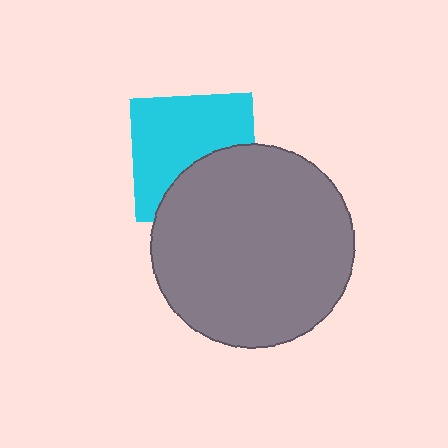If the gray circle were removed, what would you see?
You would see the complete cyan square.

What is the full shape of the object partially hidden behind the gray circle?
The partially hidden object is a cyan square.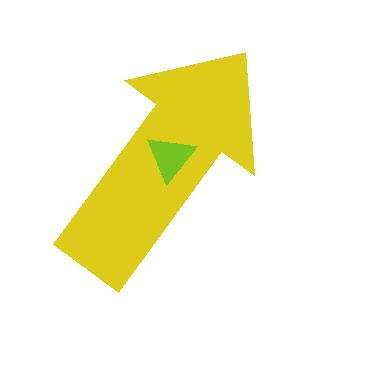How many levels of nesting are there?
2.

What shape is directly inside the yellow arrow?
The lime triangle.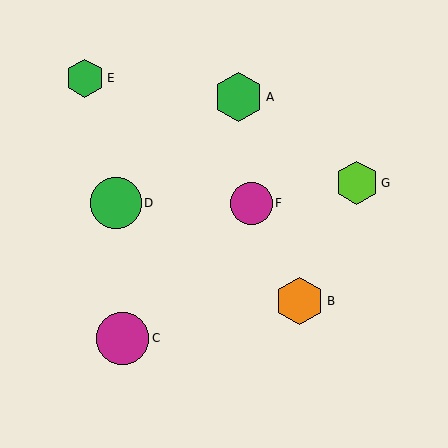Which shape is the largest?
The magenta circle (labeled C) is the largest.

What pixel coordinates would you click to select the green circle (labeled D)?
Click at (116, 203) to select the green circle D.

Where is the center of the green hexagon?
The center of the green hexagon is at (238, 97).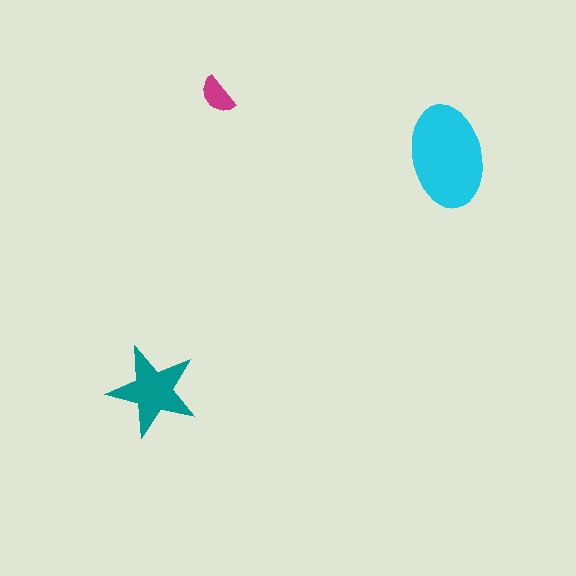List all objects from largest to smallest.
The cyan ellipse, the teal star, the magenta semicircle.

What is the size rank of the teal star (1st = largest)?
2nd.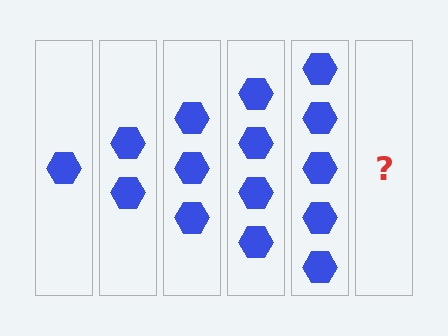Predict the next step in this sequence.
The next step is 6 hexagons.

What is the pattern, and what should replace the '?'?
The pattern is that each step adds one more hexagon. The '?' should be 6 hexagons.